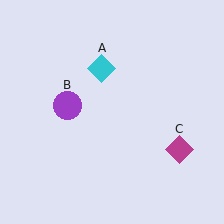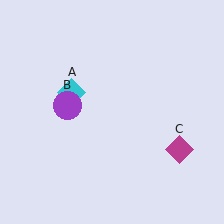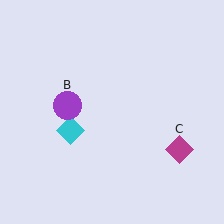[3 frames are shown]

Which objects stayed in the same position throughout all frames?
Purple circle (object B) and magenta diamond (object C) remained stationary.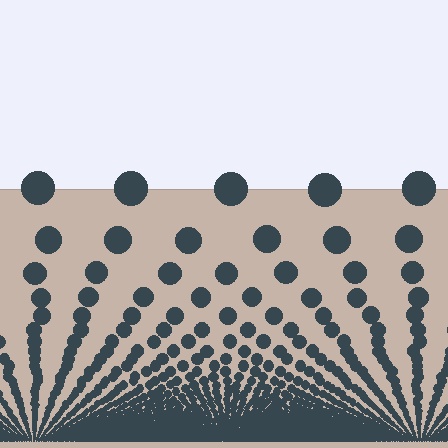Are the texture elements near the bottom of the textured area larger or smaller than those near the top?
Smaller. The gradient is inverted — elements near the bottom are smaller and denser.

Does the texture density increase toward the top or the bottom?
Density increases toward the bottom.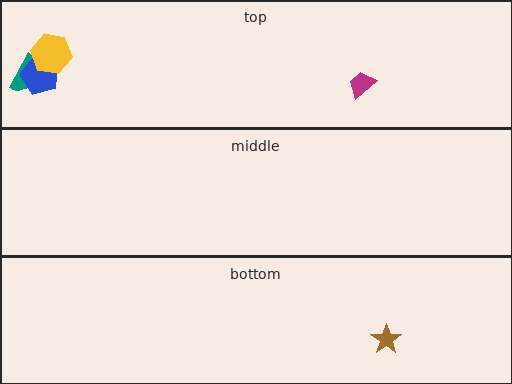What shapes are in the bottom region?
The brown star.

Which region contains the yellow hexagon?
The top region.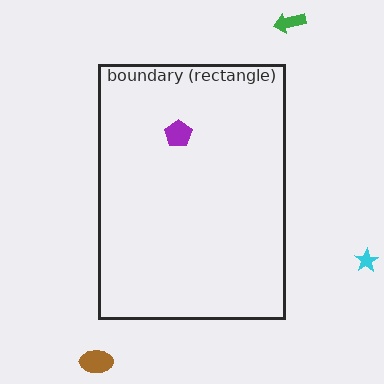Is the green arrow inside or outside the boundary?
Outside.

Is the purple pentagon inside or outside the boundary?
Inside.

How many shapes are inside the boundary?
1 inside, 3 outside.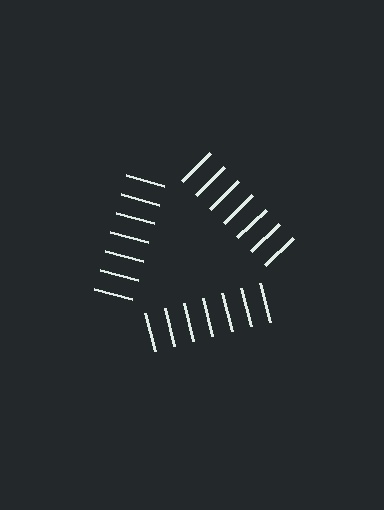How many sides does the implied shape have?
3 sides — the line-ends trace a triangle.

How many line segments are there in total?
21 — 7 along each of the 3 edges.